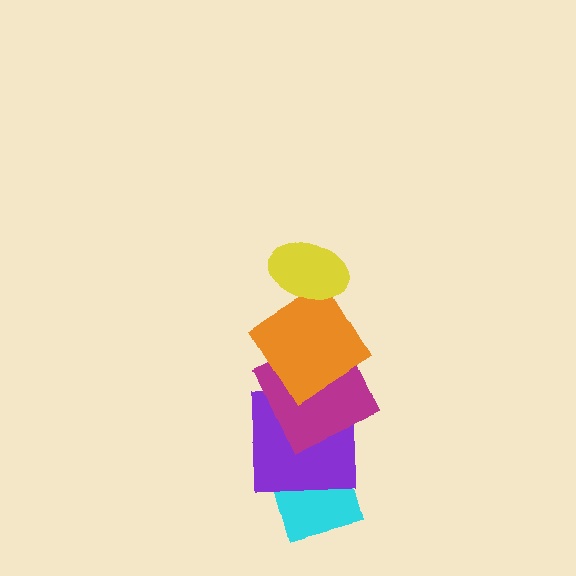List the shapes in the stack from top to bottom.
From top to bottom: the yellow ellipse, the orange diamond, the magenta square, the purple square, the cyan diamond.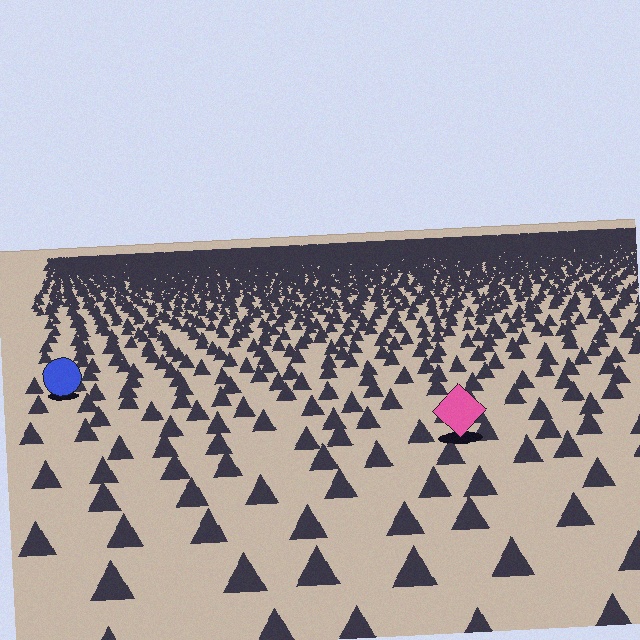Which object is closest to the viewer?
The pink diamond is closest. The texture marks near it are larger and more spread out.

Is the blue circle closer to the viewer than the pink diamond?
No. The pink diamond is closer — you can tell from the texture gradient: the ground texture is coarser near it.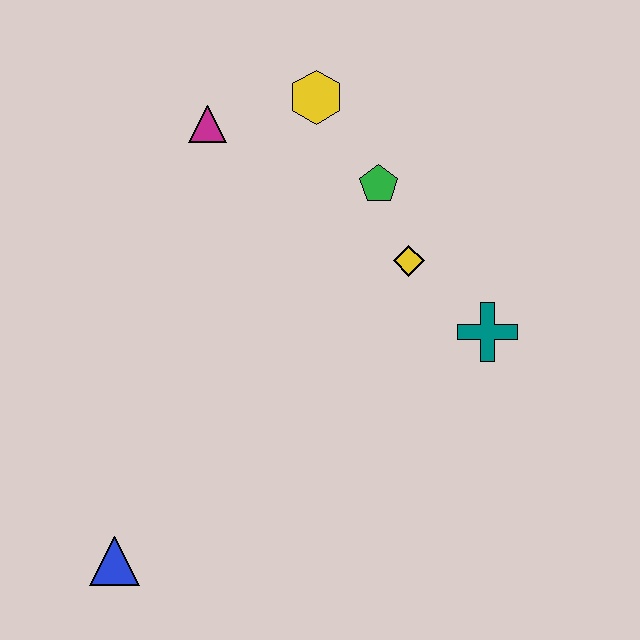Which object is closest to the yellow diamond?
The green pentagon is closest to the yellow diamond.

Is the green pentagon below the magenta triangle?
Yes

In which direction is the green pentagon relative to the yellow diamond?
The green pentagon is above the yellow diamond.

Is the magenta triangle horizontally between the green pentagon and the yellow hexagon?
No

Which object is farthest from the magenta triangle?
The blue triangle is farthest from the magenta triangle.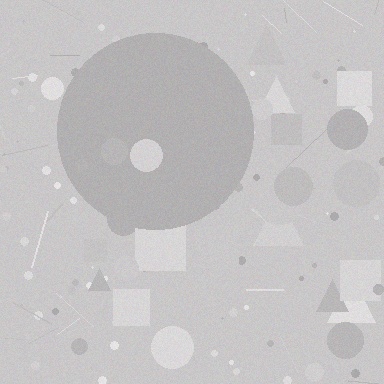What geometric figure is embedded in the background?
A circle is embedded in the background.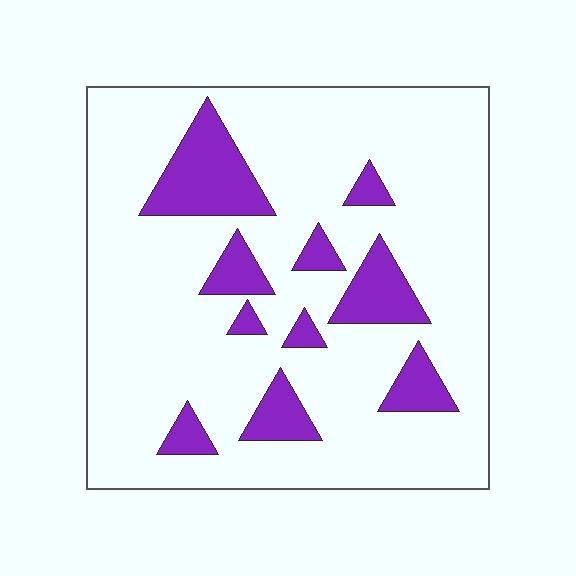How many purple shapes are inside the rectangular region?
10.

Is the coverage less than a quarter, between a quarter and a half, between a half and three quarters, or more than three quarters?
Less than a quarter.